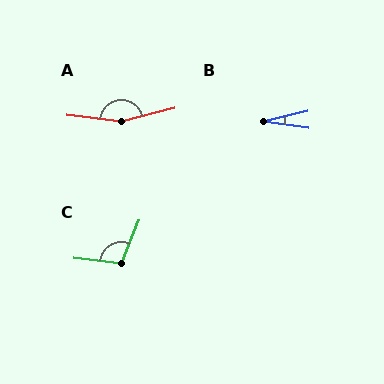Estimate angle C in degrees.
Approximately 105 degrees.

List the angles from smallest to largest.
B (21°), C (105°), A (159°).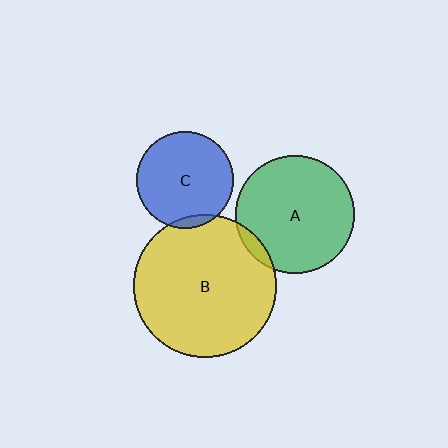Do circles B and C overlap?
Yes.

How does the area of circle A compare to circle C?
Approximately 1.5 times.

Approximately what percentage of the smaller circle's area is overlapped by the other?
Approximately 5%.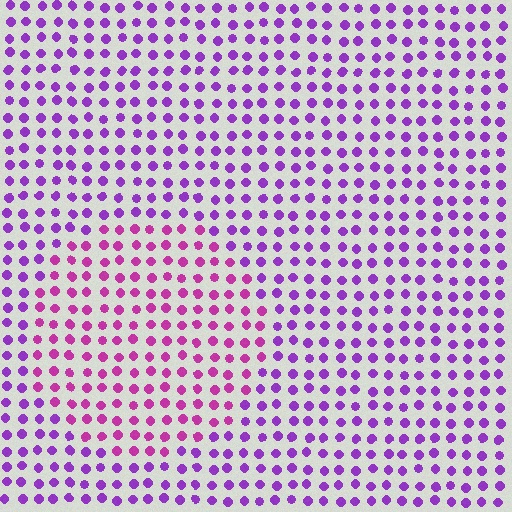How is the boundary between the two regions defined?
The boundary is defined purely by a slight shift in hue (about 33 degrees). Spacing, size, and orientation are identical on both sides.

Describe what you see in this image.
The image is filled with small purple elements in a uniform arrangement. A circle-shaped region is visible where the elements are tinted to a slightly different hue, forming a subtle color boundary.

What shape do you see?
I see a circle.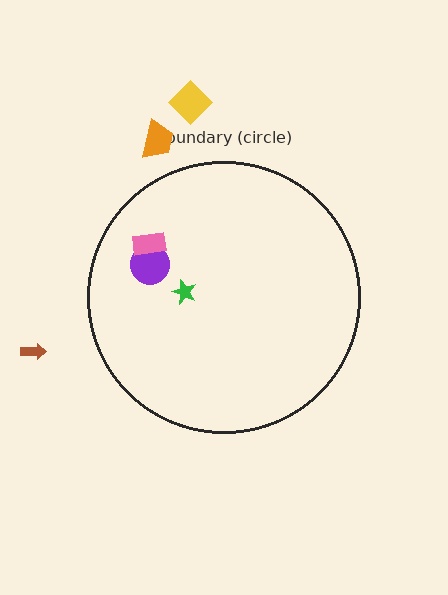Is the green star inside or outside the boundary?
Inside.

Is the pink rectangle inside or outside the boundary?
Inside.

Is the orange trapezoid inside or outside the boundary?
Outside.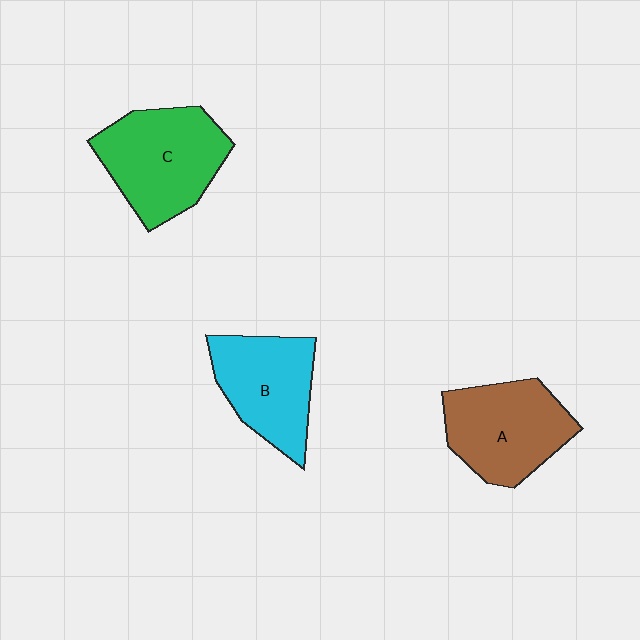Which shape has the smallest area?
Shape B (cyan).